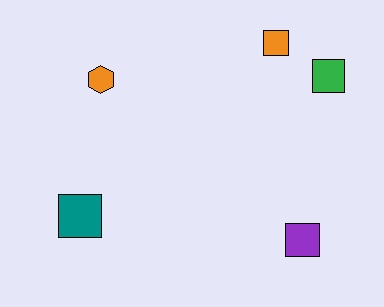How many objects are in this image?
There are 5 objects.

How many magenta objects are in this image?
There are no magenta objects.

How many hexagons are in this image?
There is 1 hexagon.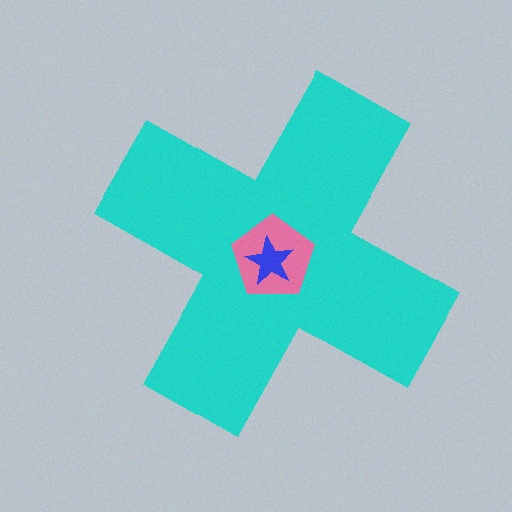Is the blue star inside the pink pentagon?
Yes.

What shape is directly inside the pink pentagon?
The blue star.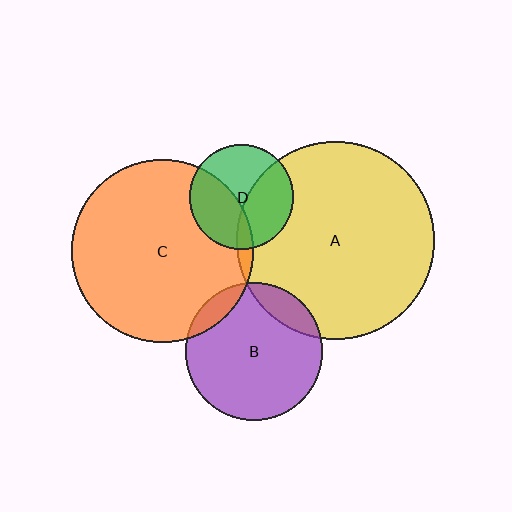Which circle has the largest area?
Circle A (yellow).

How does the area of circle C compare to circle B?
Approximately 1.8 times.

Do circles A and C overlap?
Yes.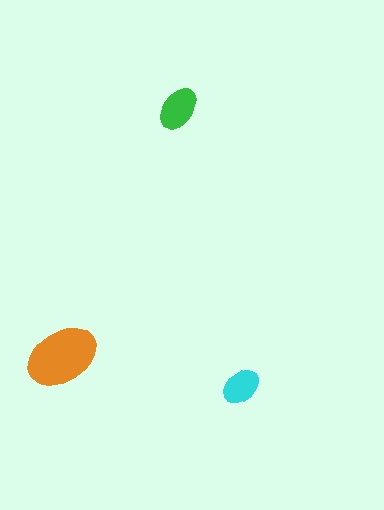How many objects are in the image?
There are 3 objects in the image.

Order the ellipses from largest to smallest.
the orange one, the green one, the cyan one.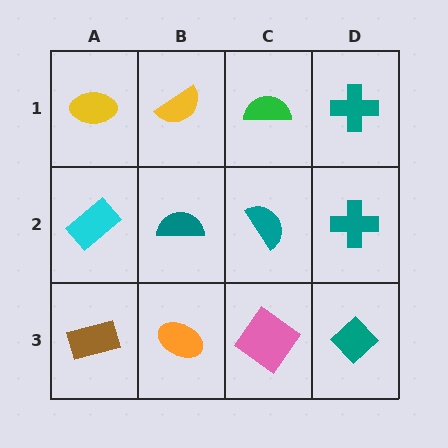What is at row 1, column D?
A teal cross.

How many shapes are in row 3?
4 shapes.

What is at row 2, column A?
A cyan rectangle.